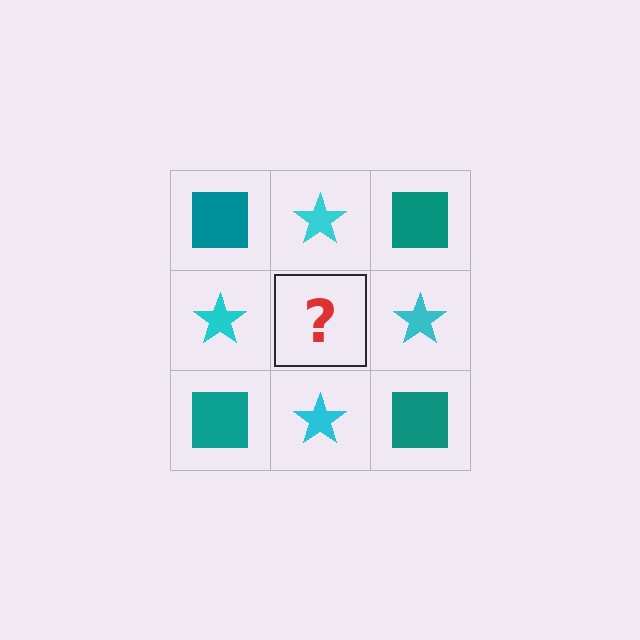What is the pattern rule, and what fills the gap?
The rule is that it alternates teal square and cyan star in a checkerboard pattern. The gap should be filled with a teal square.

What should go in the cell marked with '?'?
The missing cell should contain a teal square.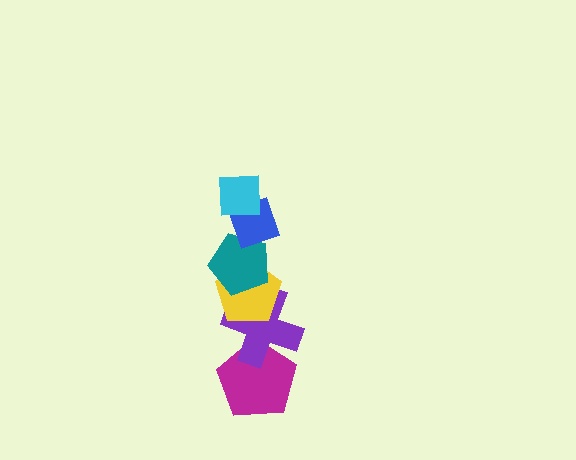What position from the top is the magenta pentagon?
The magenta pentagon is 6th from the top.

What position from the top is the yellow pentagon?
The yellow pentagon is 4th from the top.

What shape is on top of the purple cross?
The yellow pentagon is on top of the purple cross.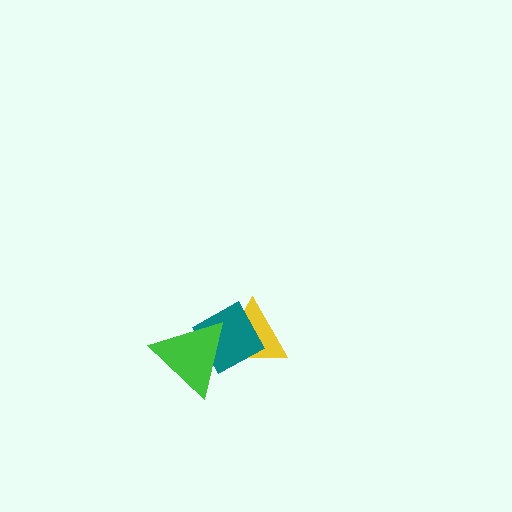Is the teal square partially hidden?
Yes, it is partially covered by another shape.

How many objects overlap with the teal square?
2 objects overlap with the teal square.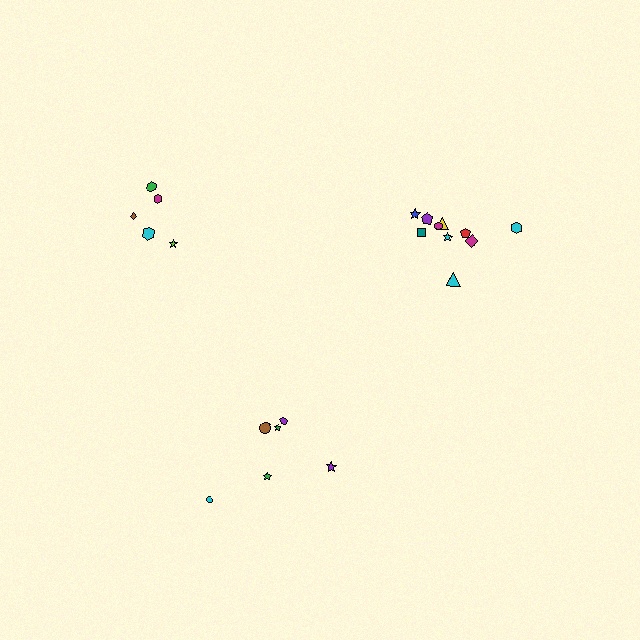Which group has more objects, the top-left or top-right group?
The top-right group.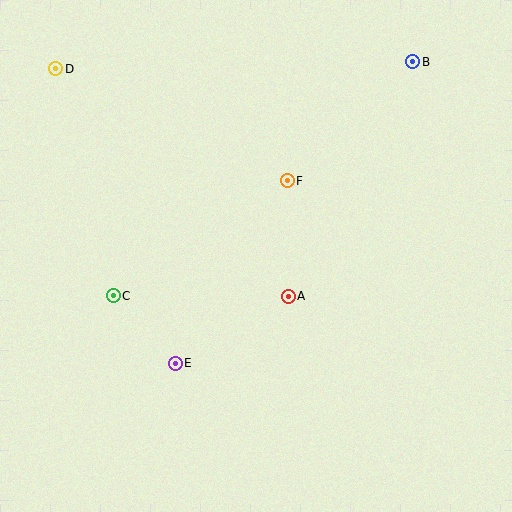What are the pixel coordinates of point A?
Point A is at (288, 296).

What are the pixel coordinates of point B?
Point B is at (413, 62).